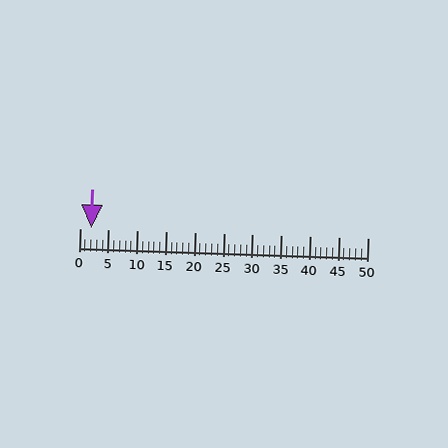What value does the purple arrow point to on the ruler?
The purple arrow points to approximately 2.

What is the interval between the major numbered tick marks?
The major tick marks are spaced 5 units apart.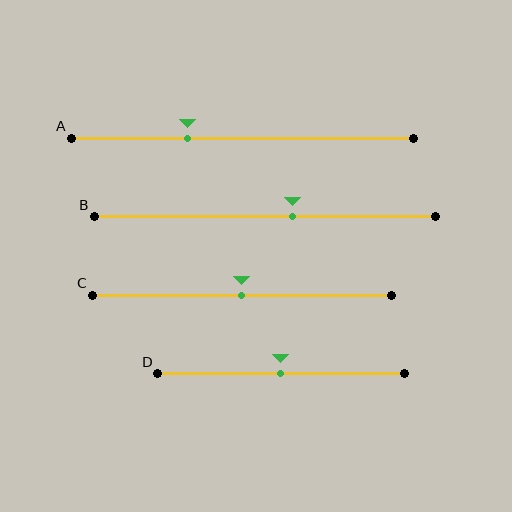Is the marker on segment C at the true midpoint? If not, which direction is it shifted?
Yes, the marker on segment C is at the true midpoint.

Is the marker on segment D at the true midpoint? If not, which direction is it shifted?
Yes, the marker on segment D is at the true midpoint.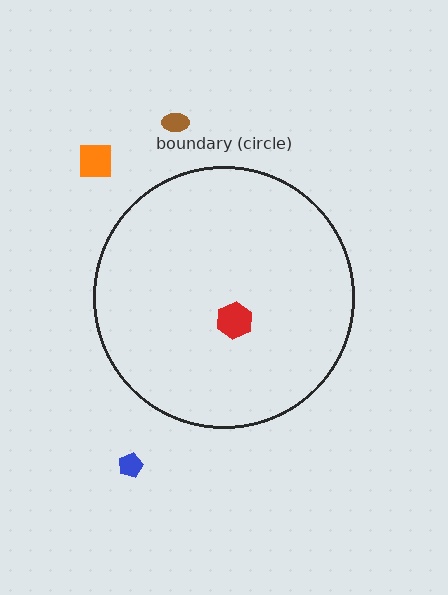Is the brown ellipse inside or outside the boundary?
Outside.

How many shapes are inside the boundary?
1 inside, 3 outside.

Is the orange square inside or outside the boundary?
Outside.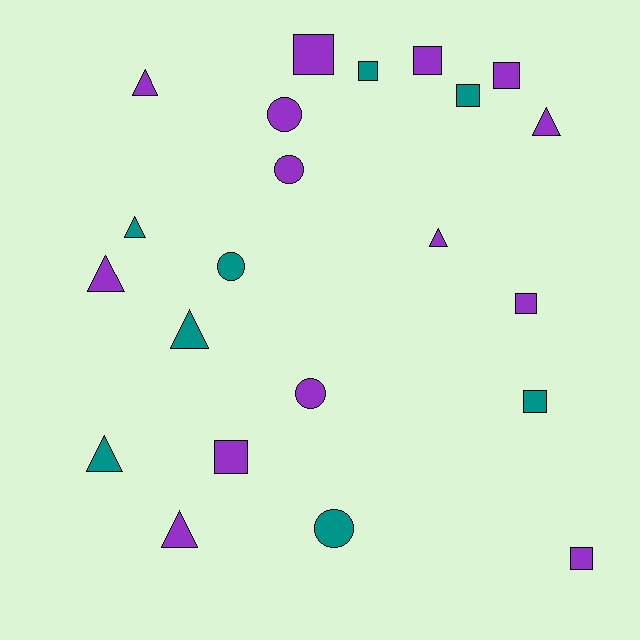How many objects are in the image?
There are 22 objects.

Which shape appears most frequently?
Square, with 9 objects.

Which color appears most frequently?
Purple, with 14 objects.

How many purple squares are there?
There are 6 purple squares.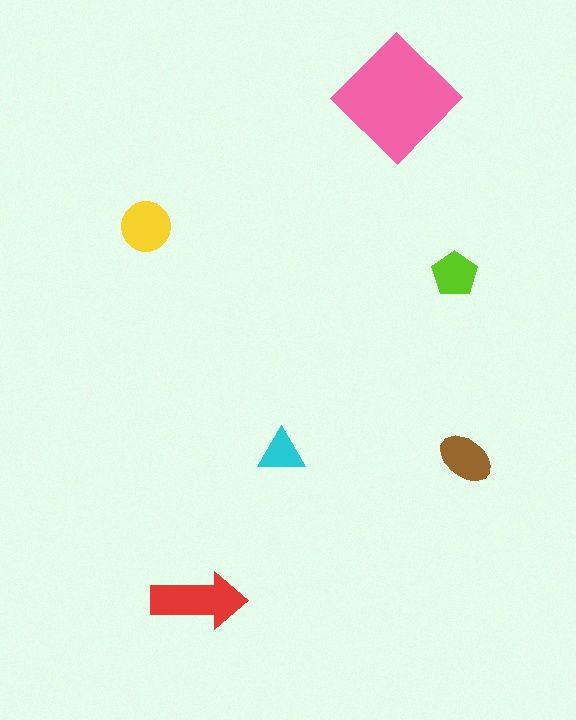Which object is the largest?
The pink diamond.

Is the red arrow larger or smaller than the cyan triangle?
Larger.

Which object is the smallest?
The cyan triangle.